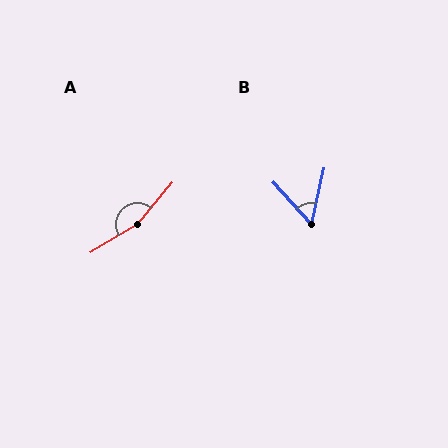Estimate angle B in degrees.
Approximately 55 degrees.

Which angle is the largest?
A, at approximately 161 degrees.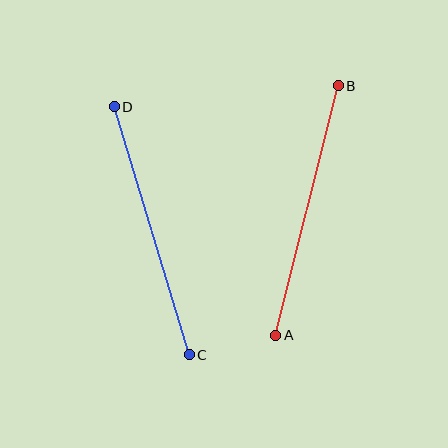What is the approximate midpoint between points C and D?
The midpoint is at approximately (152, 231) pixels.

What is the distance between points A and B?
The distance is approximately 257 pixels.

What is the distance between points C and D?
The distance is approximately 259 pixels.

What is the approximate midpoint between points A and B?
The midpoint is at approximately (307, 210) pixels.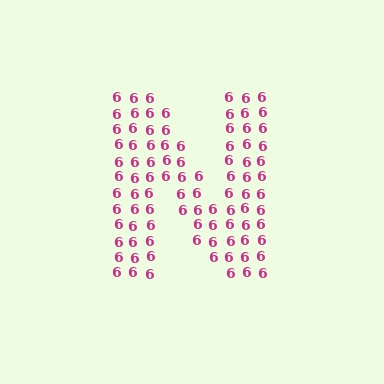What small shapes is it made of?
It is made of small digit 6's.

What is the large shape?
The large shape is the letter N.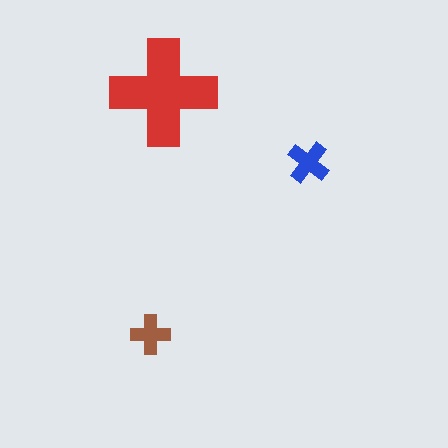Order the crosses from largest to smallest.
the red one, the blue one, the brown one.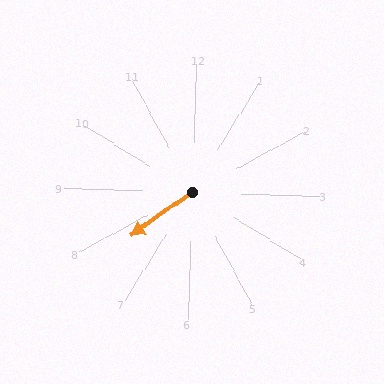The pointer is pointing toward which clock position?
Roughly 8 o'clock.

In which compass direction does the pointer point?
Southwest.